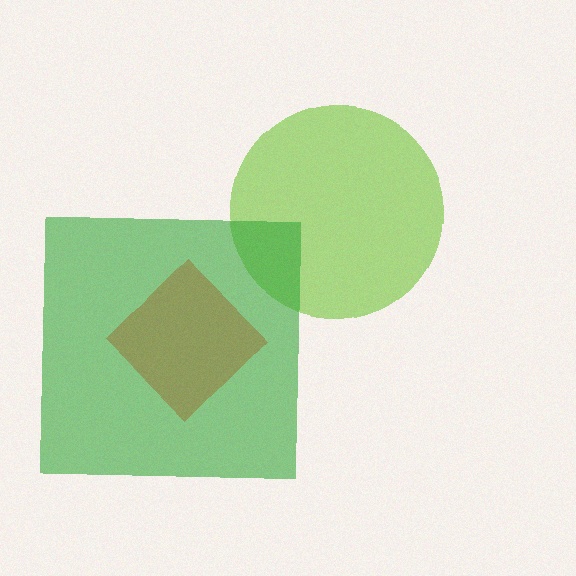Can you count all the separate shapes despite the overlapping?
Yes, there are 3 separate shapes.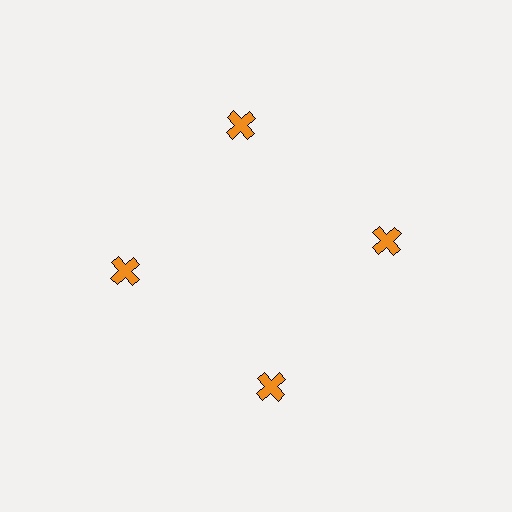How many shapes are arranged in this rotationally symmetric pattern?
There are 4 shapes, arranged in 4 groups of 1.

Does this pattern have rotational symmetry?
Yes, this pattern has 4-fold rotational symmetry. It looks the same after rotating 90 degrees around the center.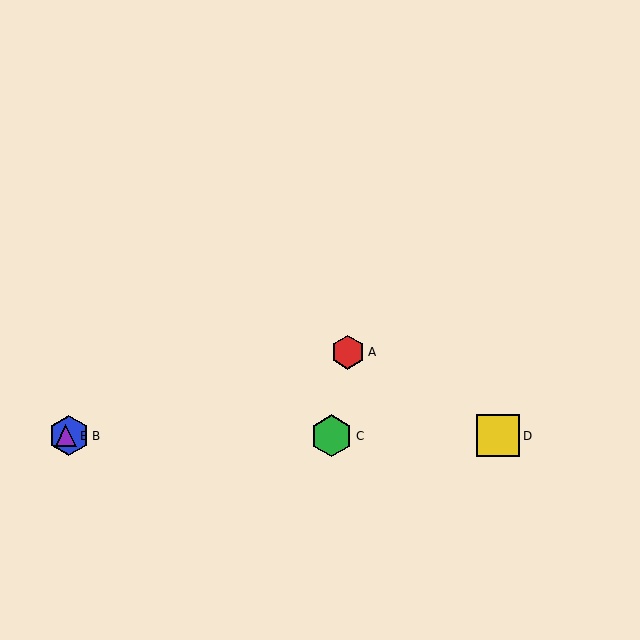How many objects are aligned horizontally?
4 objects (B, C, D, E) are aligned horizontally.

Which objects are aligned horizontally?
Objects B, C, D, E are aligned horizontally.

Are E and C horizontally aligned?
Yes, both are at y≈436.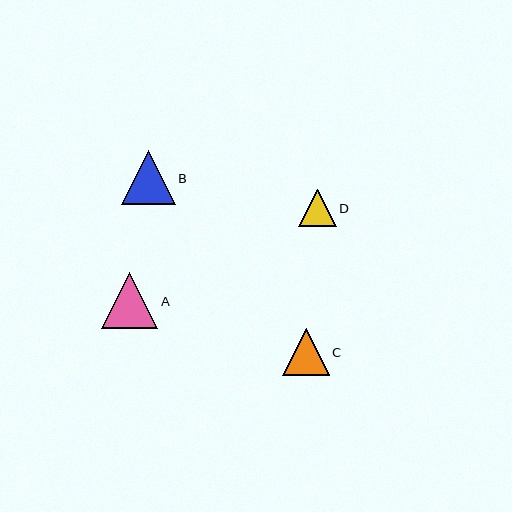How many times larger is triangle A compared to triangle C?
Triangle A is approximately 1.2 times the size of triangle C.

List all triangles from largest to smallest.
From largest to smallest: A, B, C, D.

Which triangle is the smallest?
Triangle D is the smallest with a size of approximately 38 pixels.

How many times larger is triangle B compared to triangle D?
Triangle B is approximately 1.4 times the size of triangle D.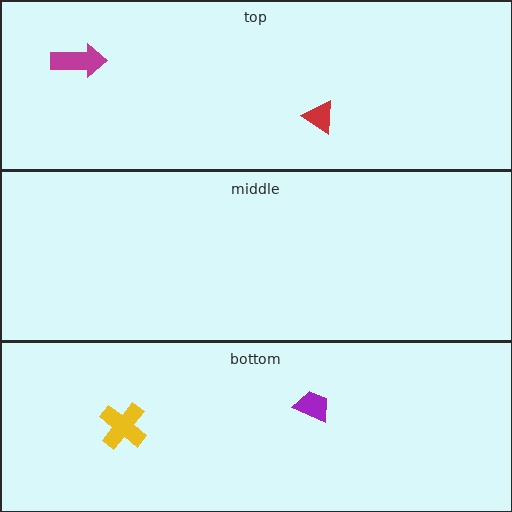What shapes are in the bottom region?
The purple trapezoid, the yellow cross.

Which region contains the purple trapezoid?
The bottom region.